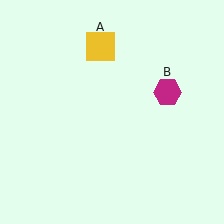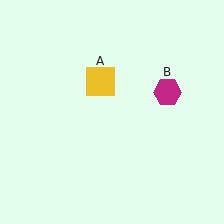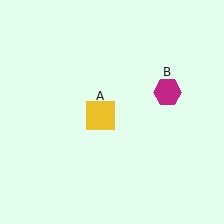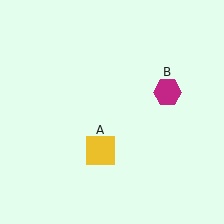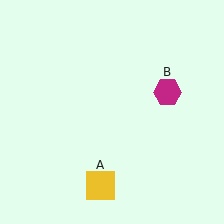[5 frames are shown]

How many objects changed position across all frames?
1 object changed position: yellow square (object A).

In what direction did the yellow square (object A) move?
The yellow square (object A) moved down.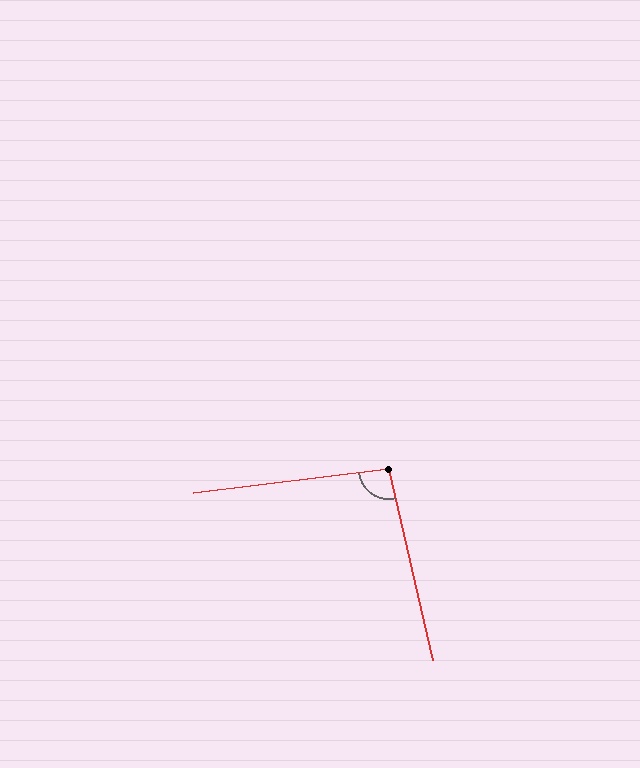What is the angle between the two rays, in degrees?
Approximately 96 degrees.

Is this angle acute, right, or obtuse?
It is obtuse.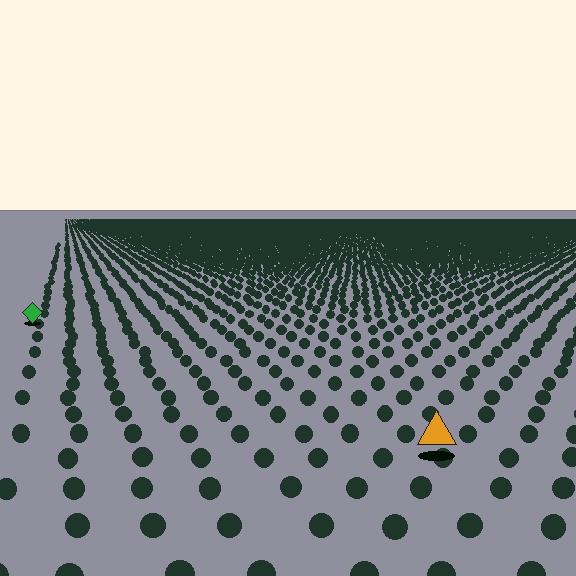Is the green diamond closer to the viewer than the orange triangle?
No. The orange triangle is closer — you can tell from the texture gradient: the ground texture is coarser near it.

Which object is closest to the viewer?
The orange triangle is closest. The texture marks near it are larger and more spread out.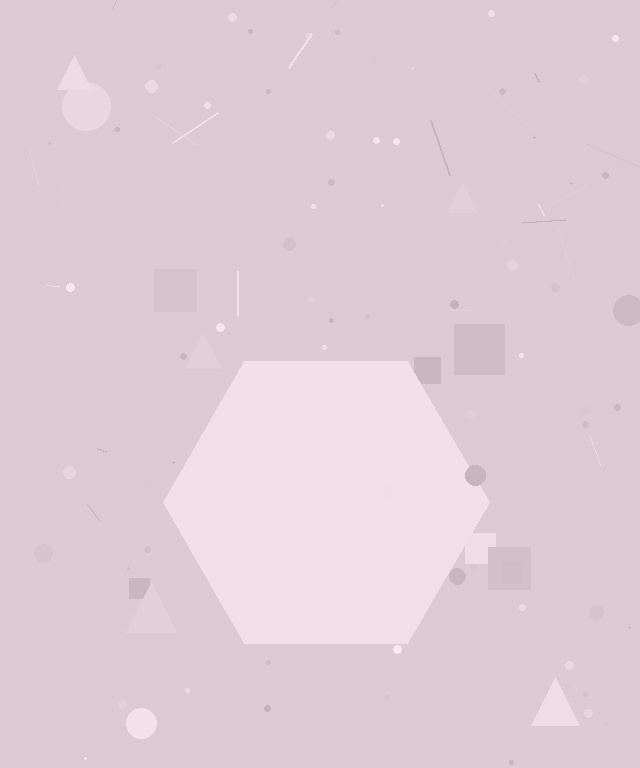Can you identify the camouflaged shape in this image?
The camouflaged shape is a hexagon.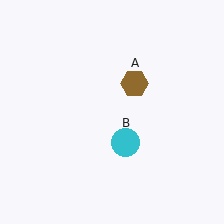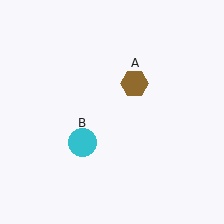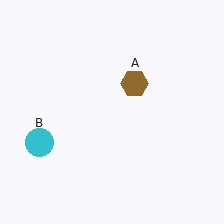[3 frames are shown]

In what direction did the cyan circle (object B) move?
The cyan circle (object B) moved left.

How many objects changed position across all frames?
1 object changed position: cyan circle (object B).